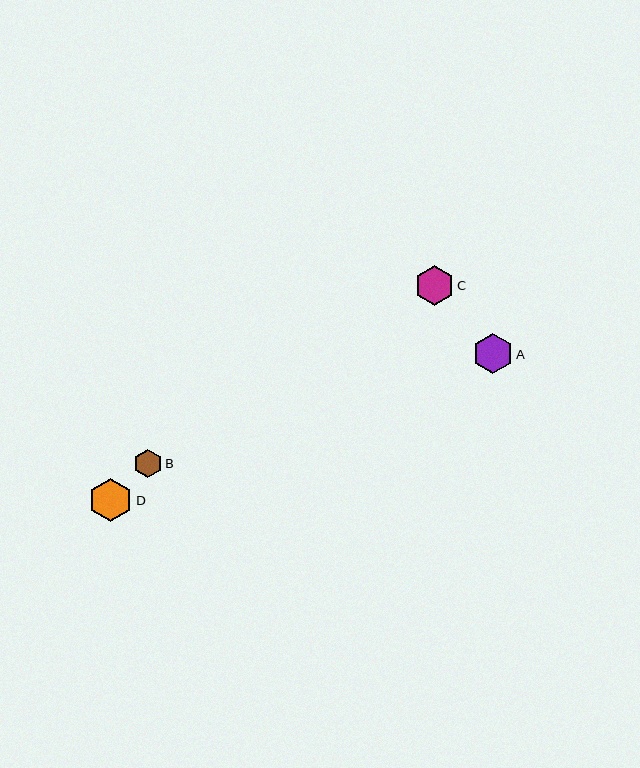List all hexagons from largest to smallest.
From largest to smallest: D, A, C, B.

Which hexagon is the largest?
Hexagon D is the largest with a size of approximately 44 pixels.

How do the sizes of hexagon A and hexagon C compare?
Hexagon A and hexagon C are approximately the same size.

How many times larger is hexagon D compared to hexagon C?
Hexagon D is approximately 1.1 times the size of hexagon C.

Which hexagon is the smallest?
Hexagon B is the smallest with a size of approximately 28 pixels.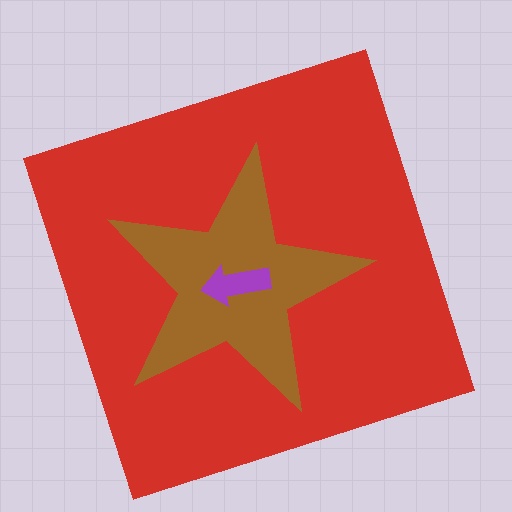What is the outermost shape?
The red square.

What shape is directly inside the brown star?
The purple arrow.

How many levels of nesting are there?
3.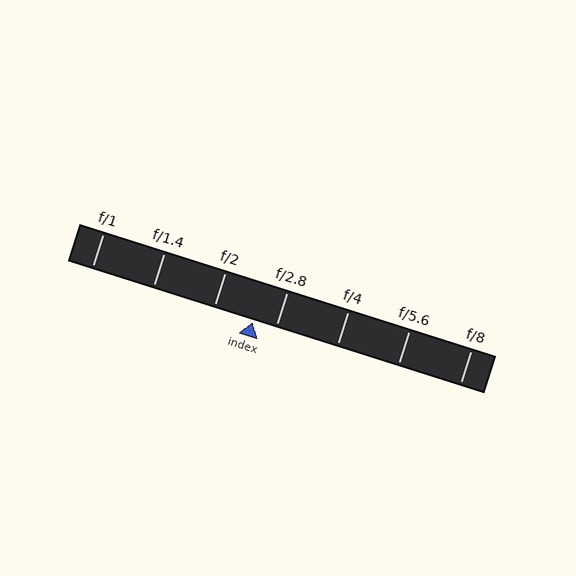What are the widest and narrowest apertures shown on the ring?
The widest aperture shown is f/1 and the narrowest is f/8.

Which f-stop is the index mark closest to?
The index mark is closest to f/2.8.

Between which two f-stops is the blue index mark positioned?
The index mark is between f/2 and f/2.8.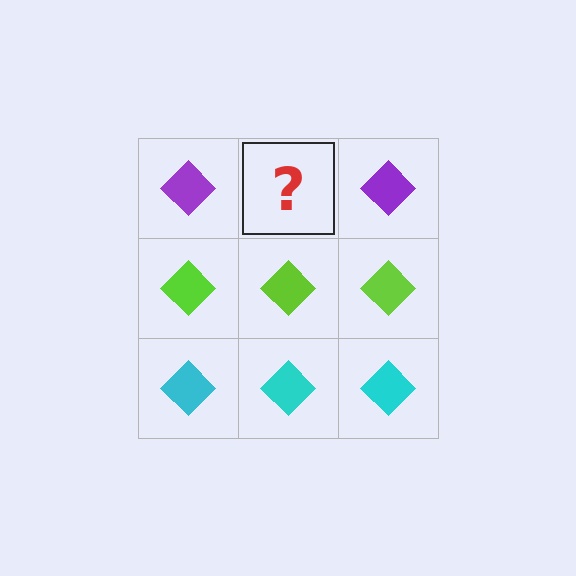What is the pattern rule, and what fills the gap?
The rule is that each row has a consistent color. The gap should be filled with a purple diamond.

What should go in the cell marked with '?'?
The missing cell should contain a purple diamond.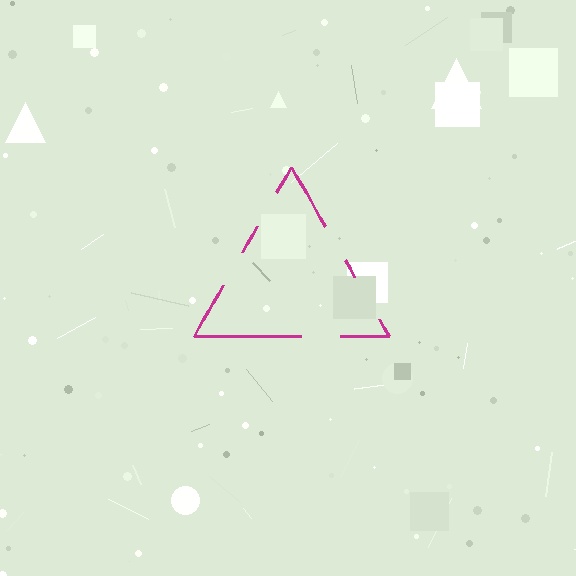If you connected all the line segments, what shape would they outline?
They would outline a triangle.